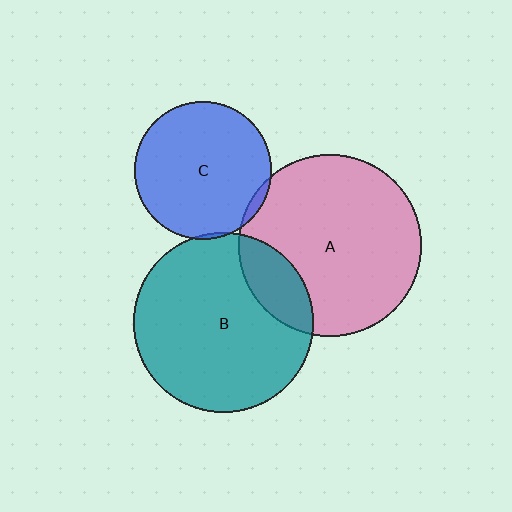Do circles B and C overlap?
Yes.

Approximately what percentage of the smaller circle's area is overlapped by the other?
Approximately 5%.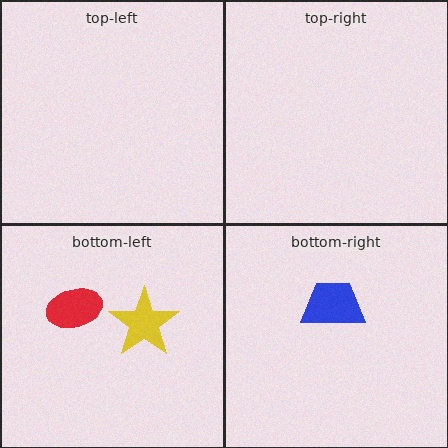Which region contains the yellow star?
The bottom-left region.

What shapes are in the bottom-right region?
The blue trapezoid.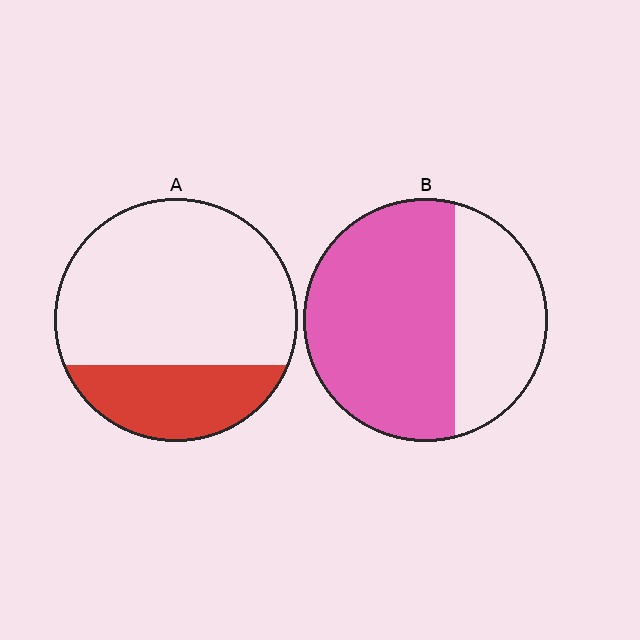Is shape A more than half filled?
No.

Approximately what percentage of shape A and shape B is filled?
A is approximately 25% and B is approximately 65%.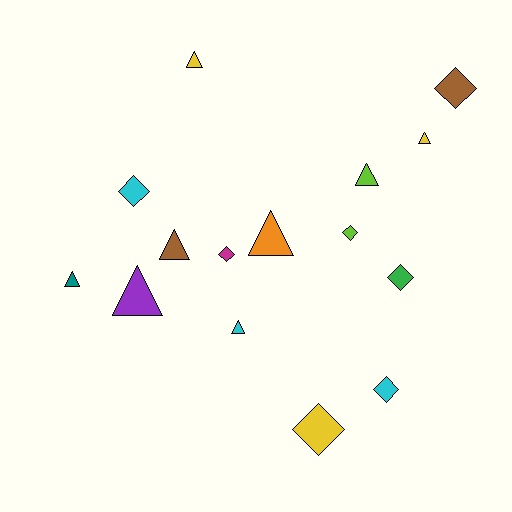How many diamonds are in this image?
There are 7 diamonds.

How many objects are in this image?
There are 15 objects.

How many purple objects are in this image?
There is 1 purple object.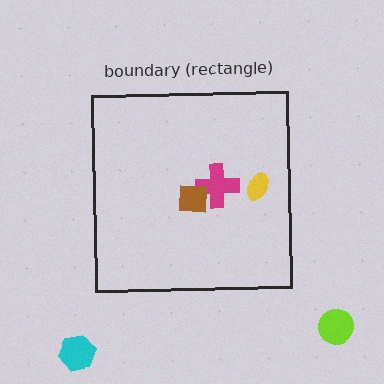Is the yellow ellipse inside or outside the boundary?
Inside.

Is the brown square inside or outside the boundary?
Inside.